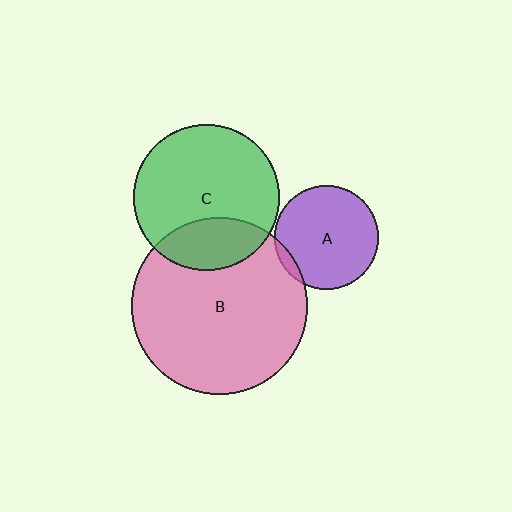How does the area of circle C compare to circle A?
Approximately 2.0 times.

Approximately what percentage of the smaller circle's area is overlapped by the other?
Approximately 5%.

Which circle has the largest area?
Circle B (pink).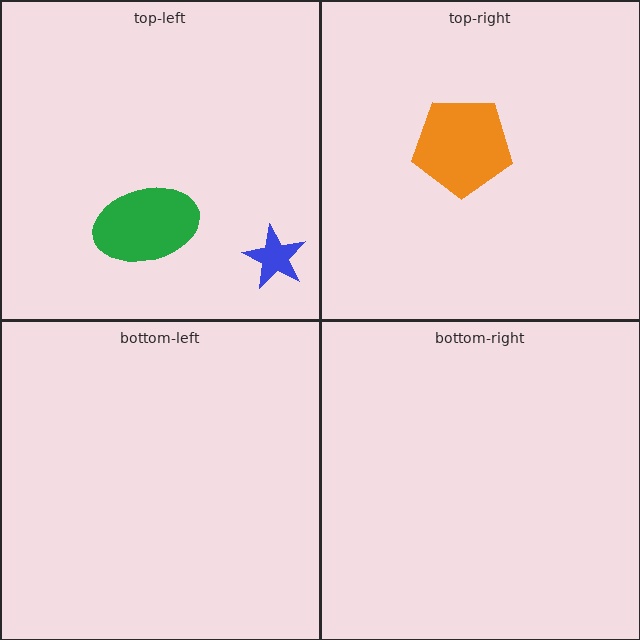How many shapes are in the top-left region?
2.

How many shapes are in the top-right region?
1.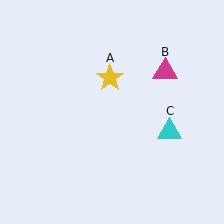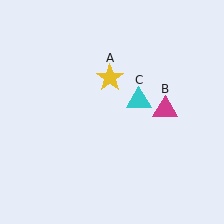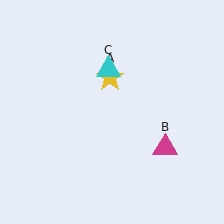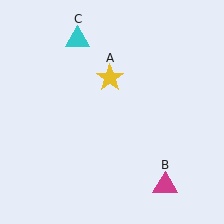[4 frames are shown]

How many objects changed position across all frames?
2 objects changed position: magenta triangle (object B), cyan triangle (object C).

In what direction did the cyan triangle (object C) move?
The cyan triangle (object C) moved up and to the left.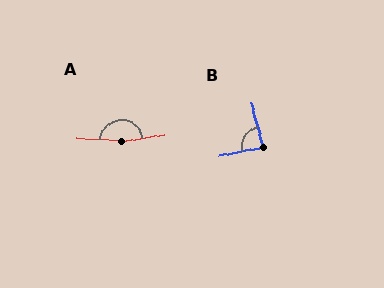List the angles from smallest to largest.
B (86°), A (169°).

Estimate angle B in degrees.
Approximately 86 degrees.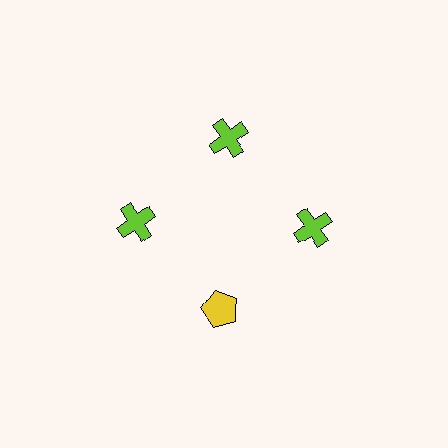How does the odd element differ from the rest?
It differs in both color (yellow instead of lime) and shape (pentagon instead of cross).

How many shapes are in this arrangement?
There are 4 shapes arranged in a ring pattern.